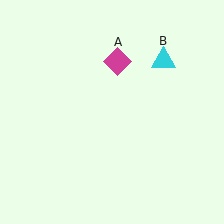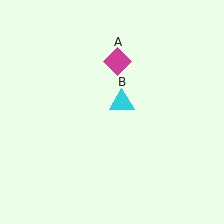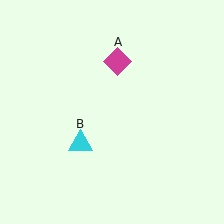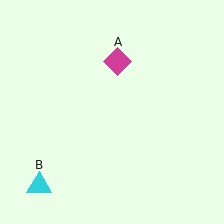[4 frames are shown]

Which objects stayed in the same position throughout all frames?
Magenta diamond (object A) remained stationary.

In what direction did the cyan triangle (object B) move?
The cyan triangle (object B) moved down and to the left.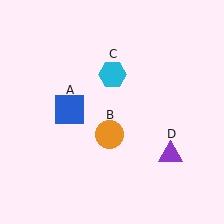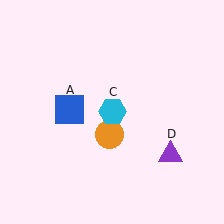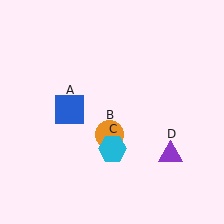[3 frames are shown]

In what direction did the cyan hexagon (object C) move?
The cyan hexagon (object C) moved down.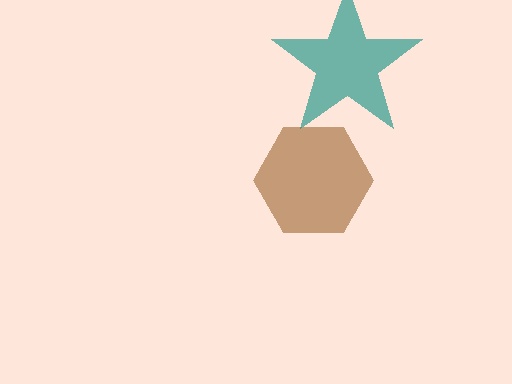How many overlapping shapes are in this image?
There are 2 overlapping shapes in the image.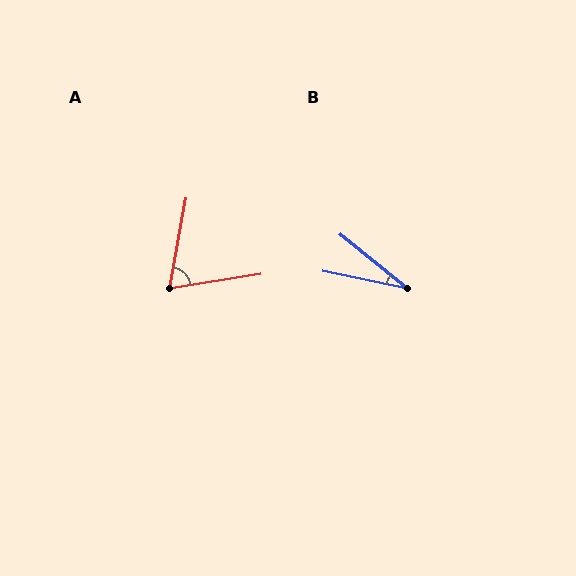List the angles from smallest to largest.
B (27°), A (70°).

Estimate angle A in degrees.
Approximately 70 degrees.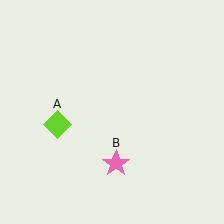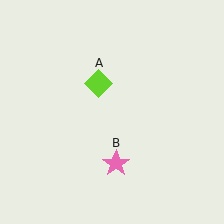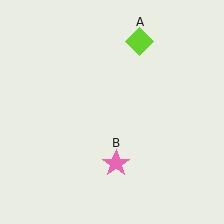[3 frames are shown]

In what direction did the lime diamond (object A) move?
The lime diamond (object A) moved up and to the right.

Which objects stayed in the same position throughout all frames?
Pink star (object B) remained stationary.